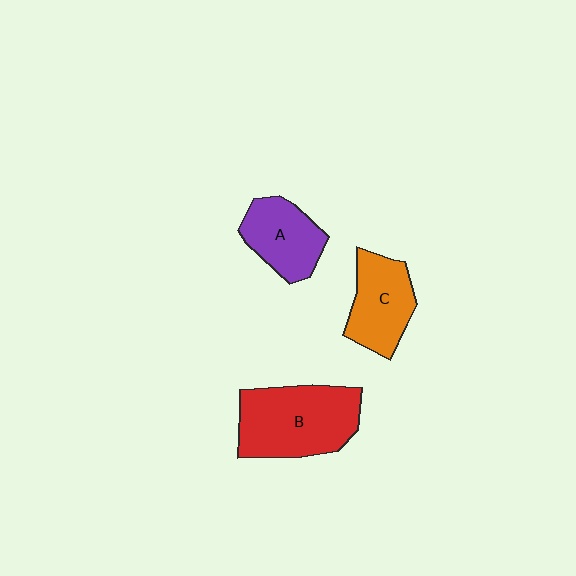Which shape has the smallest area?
Shape A (purple).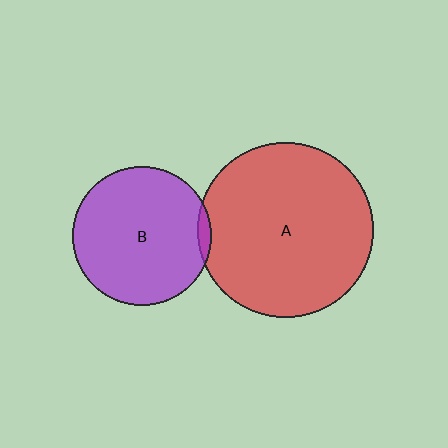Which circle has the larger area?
Circle A (red).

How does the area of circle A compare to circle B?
Approximately 1.6 times.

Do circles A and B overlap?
Yes.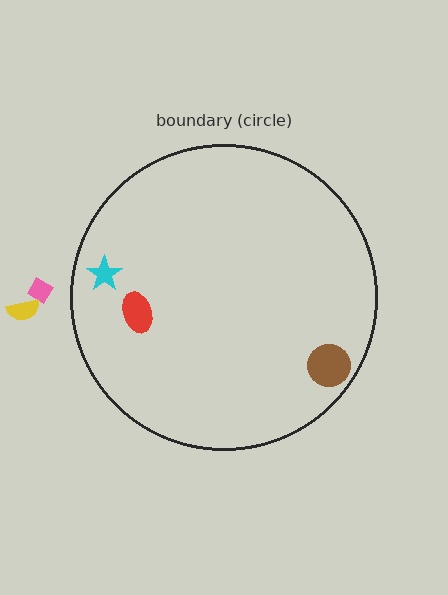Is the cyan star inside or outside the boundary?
Inside.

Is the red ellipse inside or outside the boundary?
Inside.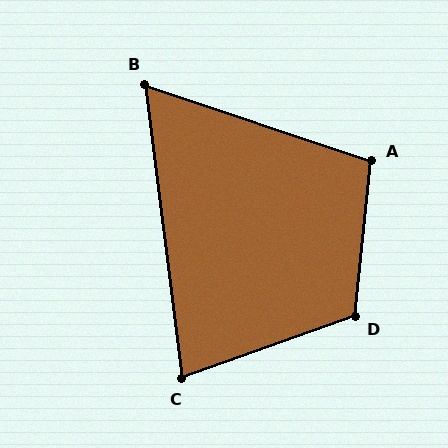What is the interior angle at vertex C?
Approximately 77 degrees (acute).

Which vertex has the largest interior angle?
D, at approximately 116 degrees.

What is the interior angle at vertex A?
Approximately 103 degrees (obtuse).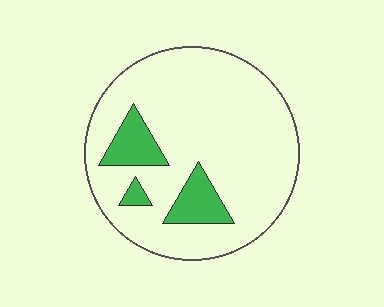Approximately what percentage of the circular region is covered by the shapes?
Approximately 15%.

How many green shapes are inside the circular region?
3.